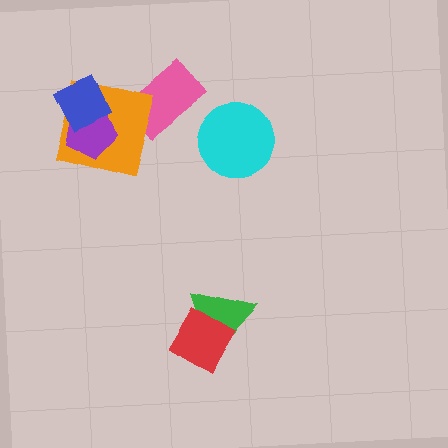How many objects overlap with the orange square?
3 objects overlap with the orange square.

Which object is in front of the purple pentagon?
The blue diamond is in front of the purple pentagon.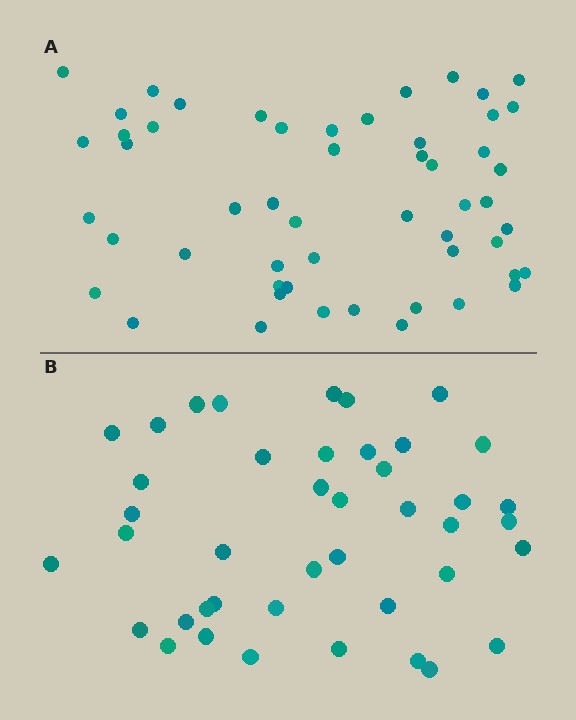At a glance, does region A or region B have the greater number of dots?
Region A (the top region) has more dots.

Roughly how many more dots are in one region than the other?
Region A has roughly 12 or so more dots than region B.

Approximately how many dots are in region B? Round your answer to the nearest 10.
About 40 dots. (The exact count is 42, which rounds to 40.)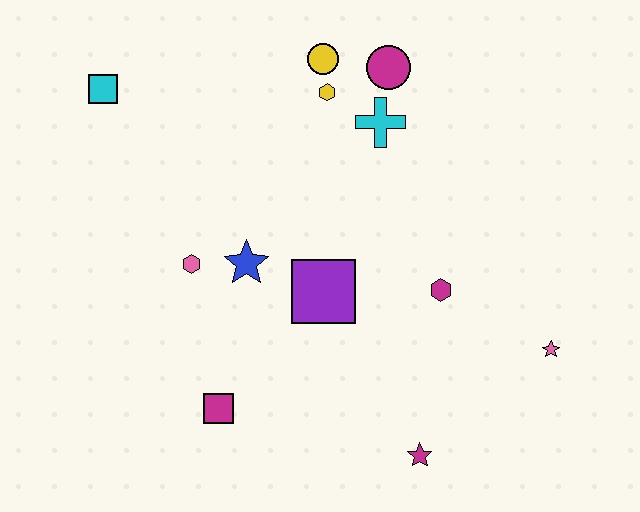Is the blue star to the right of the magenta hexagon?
No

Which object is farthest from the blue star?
The pink star is farthest from the blue star.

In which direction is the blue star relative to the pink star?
The blue star is to the left of the pink star.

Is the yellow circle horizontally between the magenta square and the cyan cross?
Yes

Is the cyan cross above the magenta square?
Yes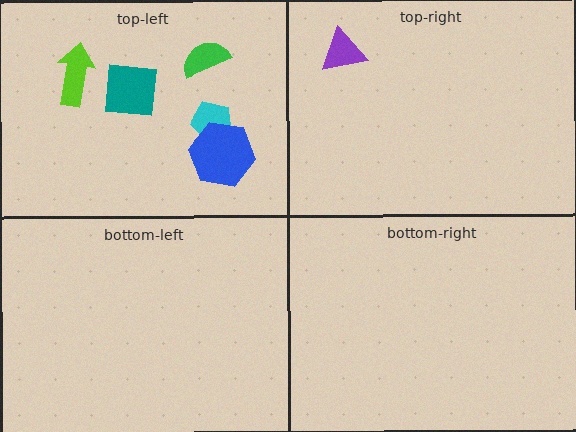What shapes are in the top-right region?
The purple triangle.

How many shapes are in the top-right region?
1.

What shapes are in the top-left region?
The cyan pentagon, the blue hexagon, the teal square, the lime arrow, the green semicircle.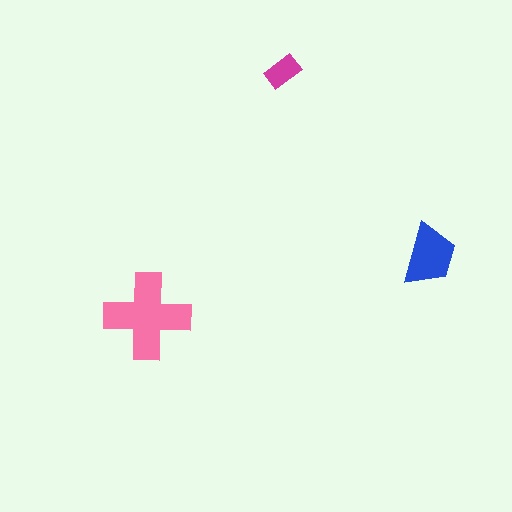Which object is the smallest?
The magenta rectangle.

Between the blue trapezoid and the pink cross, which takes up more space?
The pink cross.